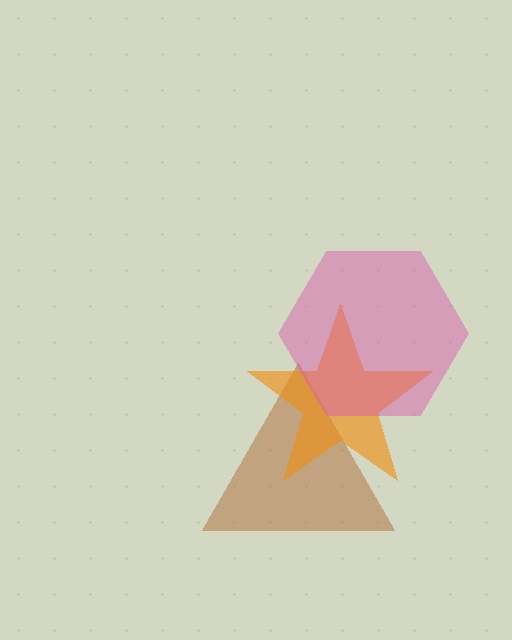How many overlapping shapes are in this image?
There are 3 overlapping shapes in the image.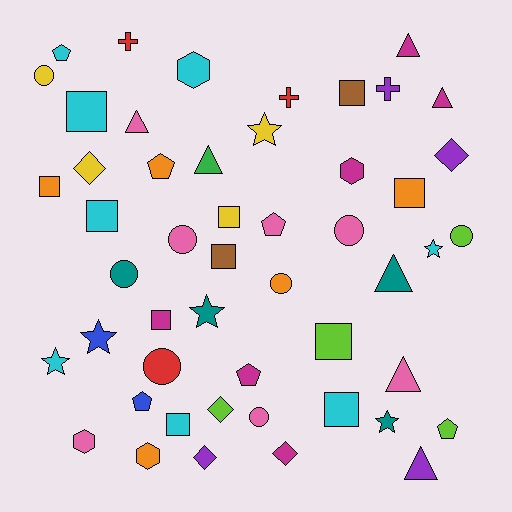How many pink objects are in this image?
There are 7 pink objects.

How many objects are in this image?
There are 50 objects.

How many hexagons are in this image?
There are 4 hexagons.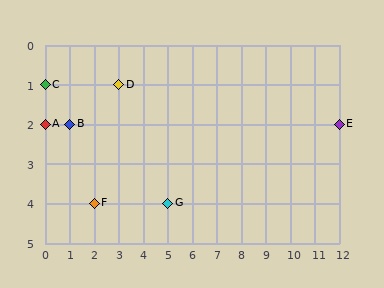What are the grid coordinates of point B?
Point B is at grid coordinates (1, 2).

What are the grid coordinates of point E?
Point E is at grid coordinates (12, 2).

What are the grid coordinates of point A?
Point A is at grid coordinates (0, 2).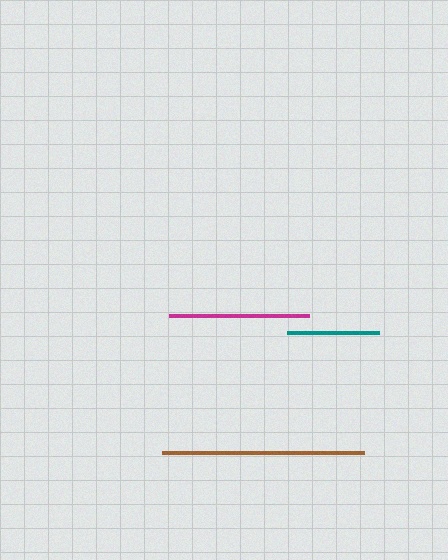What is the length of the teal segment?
The teal segment is approximately 91 pixels long.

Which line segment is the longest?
The brown line is the longest at approximately 202 pixels.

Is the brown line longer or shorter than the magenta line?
The brown line is longer than the magenta line.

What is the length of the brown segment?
The brown segment is approximately 202 pixels long.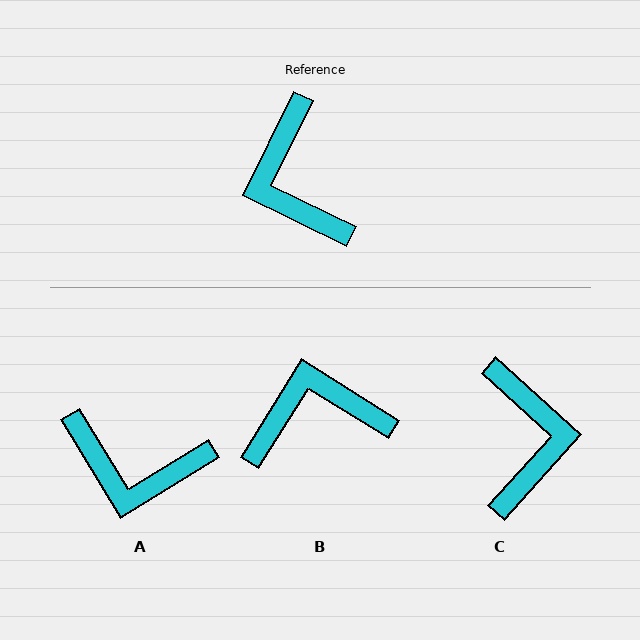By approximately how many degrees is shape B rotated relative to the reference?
Approximately 96 degrees clockwise.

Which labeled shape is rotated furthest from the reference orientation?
C, about 164 degrees away.